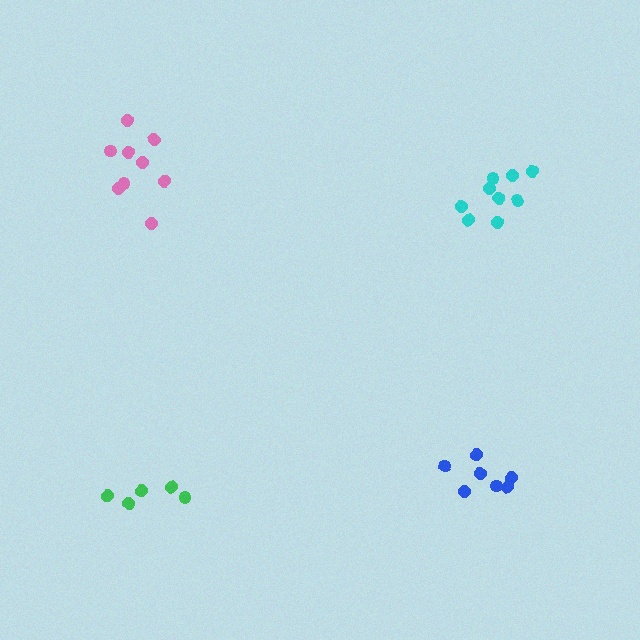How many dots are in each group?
Group 1: 9 dots, Group 2: 9 dots, Group 3: 7 dots, Group 4: 5 dots (30 total).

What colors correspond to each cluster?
The clusters are colored: pink, cyan, blue, green.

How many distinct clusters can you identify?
There are 4 distinct clusters.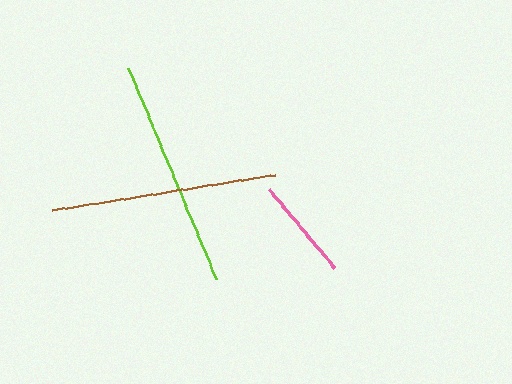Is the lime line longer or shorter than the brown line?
The lime line is longer than the brown line.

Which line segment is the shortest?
The pink line is the shortest at approximately 103 pixels.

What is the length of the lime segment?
The lime segment is approximately 229 pixels long.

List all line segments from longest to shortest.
From longest to shortest: lime, brown, pink.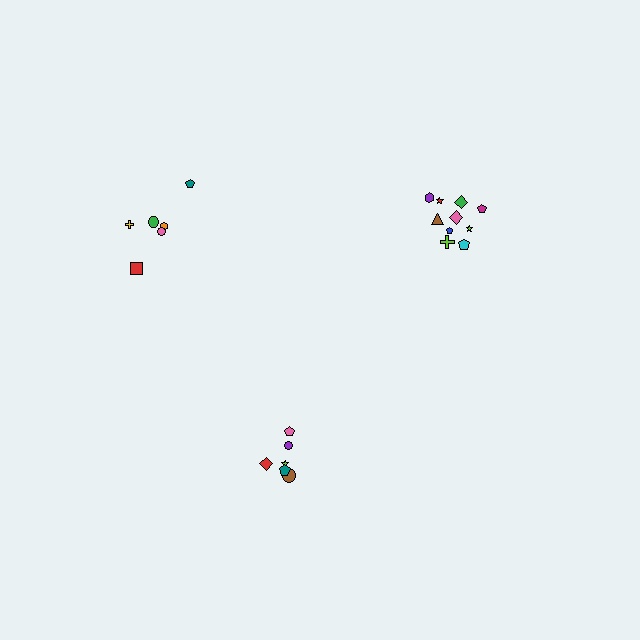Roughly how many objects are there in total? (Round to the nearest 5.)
Roughly 20 objects in total.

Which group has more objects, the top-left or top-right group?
The top-right group.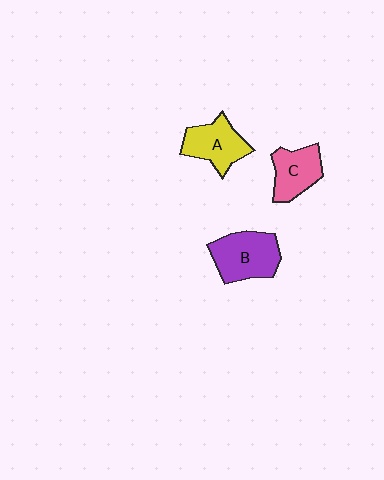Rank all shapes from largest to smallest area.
From largest to smallest: B (purple), A (yellow), C (pink).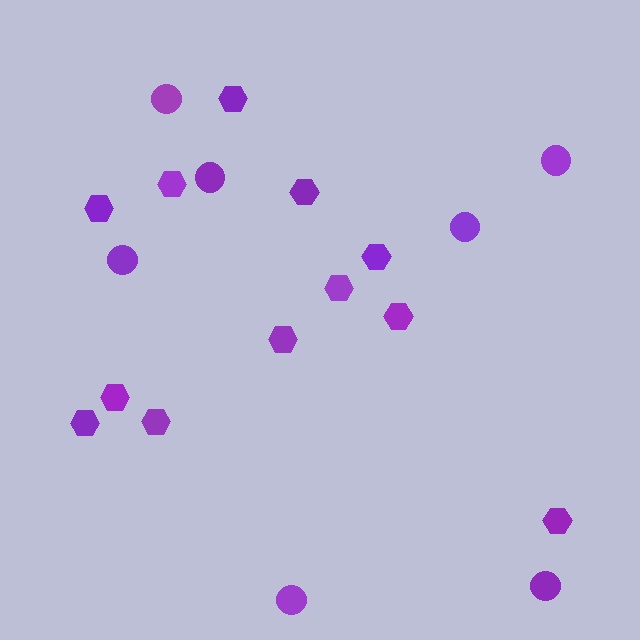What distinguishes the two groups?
There are 2 groups: one group of hexagons (12) and one group of circles (7).